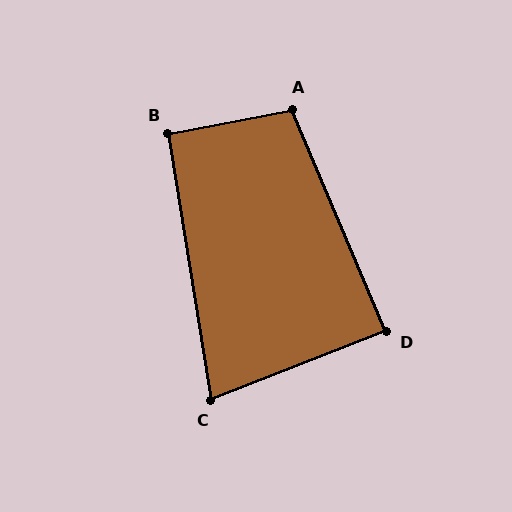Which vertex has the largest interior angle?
A, at approximately 102 degrees.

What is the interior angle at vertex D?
Approximately 88 degrees (approximately right).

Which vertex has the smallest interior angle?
C, at approximately 78 degrees.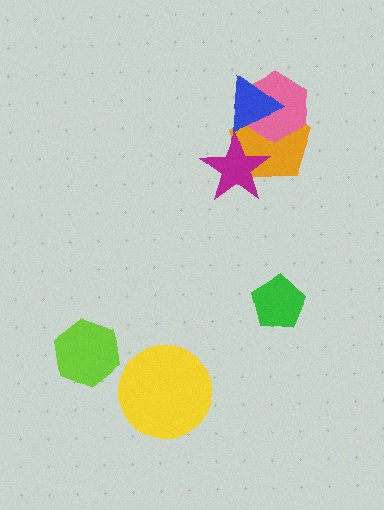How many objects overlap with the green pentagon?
0 objects overlap with the green pentagon.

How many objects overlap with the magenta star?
1 object overlaps with the magenta star.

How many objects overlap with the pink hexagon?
2 objects overlap with the pink hexagon.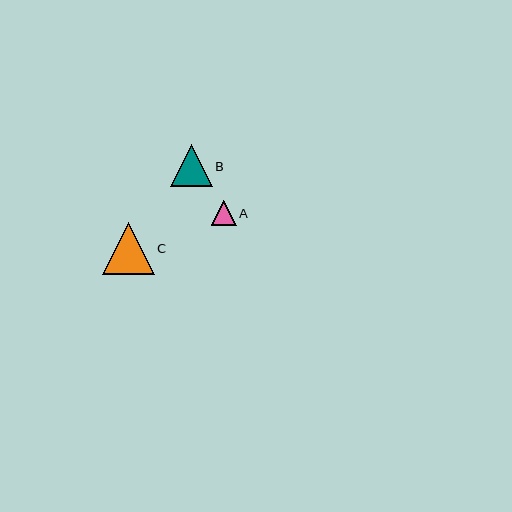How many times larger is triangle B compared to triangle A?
Triangle B is approximately 1.7 times the size of triangle A.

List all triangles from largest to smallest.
From largest to smallest: C, B, A.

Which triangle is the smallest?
Triangle A is the smallest with a size of approximately 25 pixels.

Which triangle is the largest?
Triangle C is the largest with a size of approximately 52 pixels.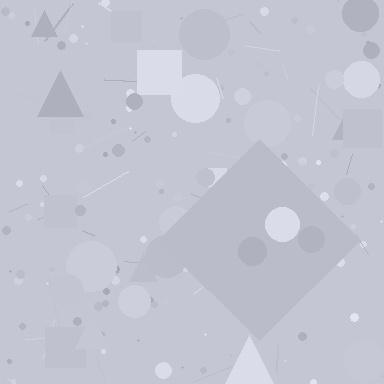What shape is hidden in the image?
A diamond is hidden in the image.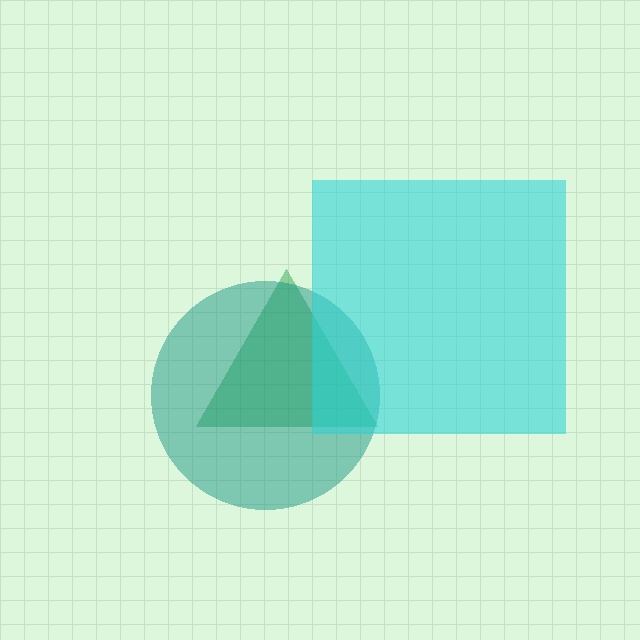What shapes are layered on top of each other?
The layered shapes are: a green triangle, a teal circle, a cyan square.